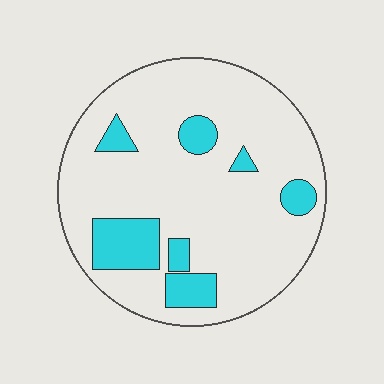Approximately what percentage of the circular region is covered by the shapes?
Approximately 15%.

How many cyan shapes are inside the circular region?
7.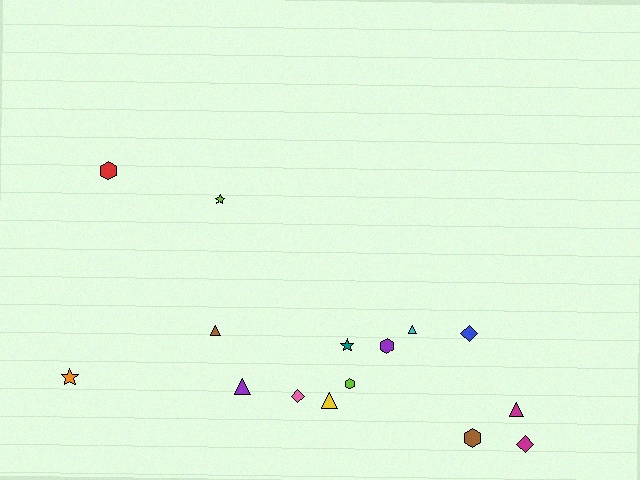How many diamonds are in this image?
There are 3 diamonds.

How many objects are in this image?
There are 15 objects.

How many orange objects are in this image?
There is 1 orange object.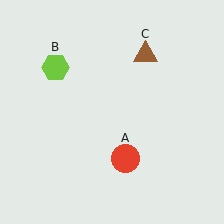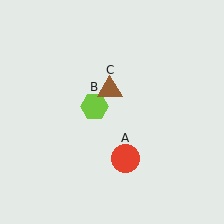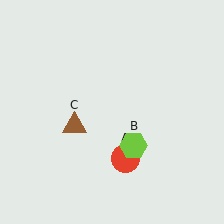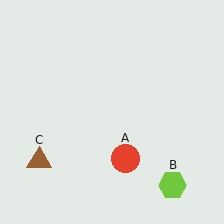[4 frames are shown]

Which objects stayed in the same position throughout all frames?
Red circle (object A) remained stationary.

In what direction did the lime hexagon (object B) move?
The lime hexagon (object B) moved down and to the right.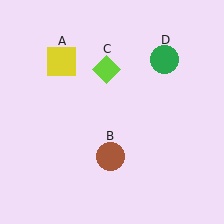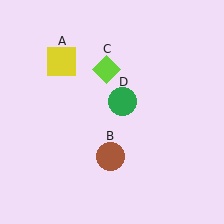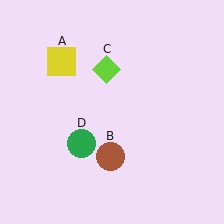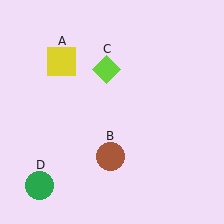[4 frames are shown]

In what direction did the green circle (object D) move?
The green circle (object D) moved down and to the left.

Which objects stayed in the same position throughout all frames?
Yellow square (object A) and brown circle (object B) and lime diamond (object C) remained stationary.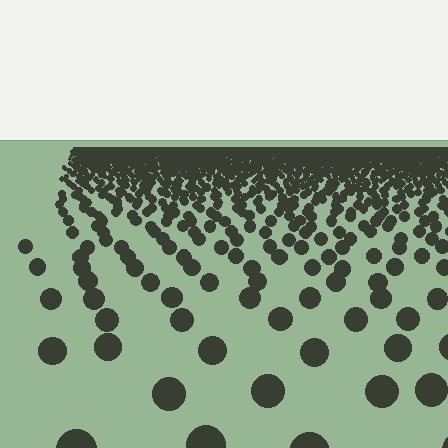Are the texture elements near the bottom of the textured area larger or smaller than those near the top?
Larger. Near the bottom, elements are closer to the viewer and appear at a bigger on-screen size.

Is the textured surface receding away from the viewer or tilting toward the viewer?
The surface is receding away from the viewer. Texture elements get smaller and denser toward the top.